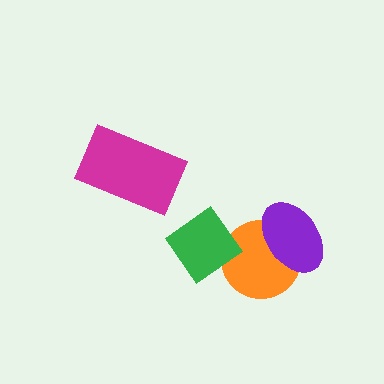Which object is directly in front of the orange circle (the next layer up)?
The green diamond is directly in front of the orange circle.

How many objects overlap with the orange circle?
2 objects overlap with the orange circle.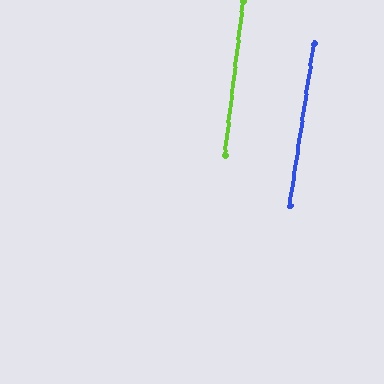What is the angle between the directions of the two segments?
Approximately 2 degrees.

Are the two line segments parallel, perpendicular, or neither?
Parallel — their directions differ by only 1.9°.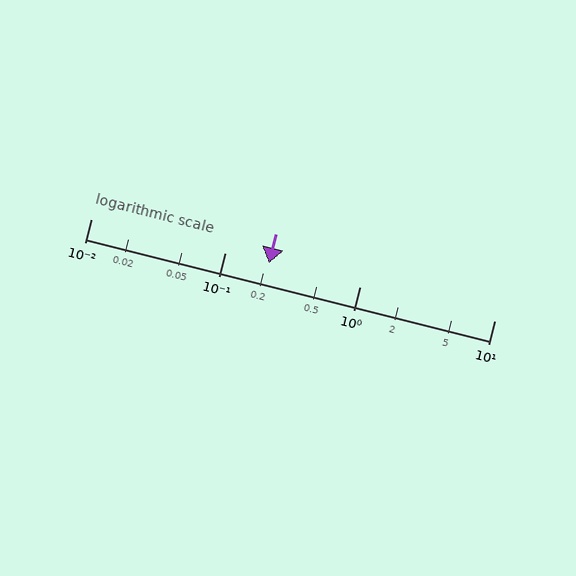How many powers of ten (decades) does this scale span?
The scale spans 3 decades, from 0.01 to 10.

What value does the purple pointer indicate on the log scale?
The pointer indicates approximately 0.21.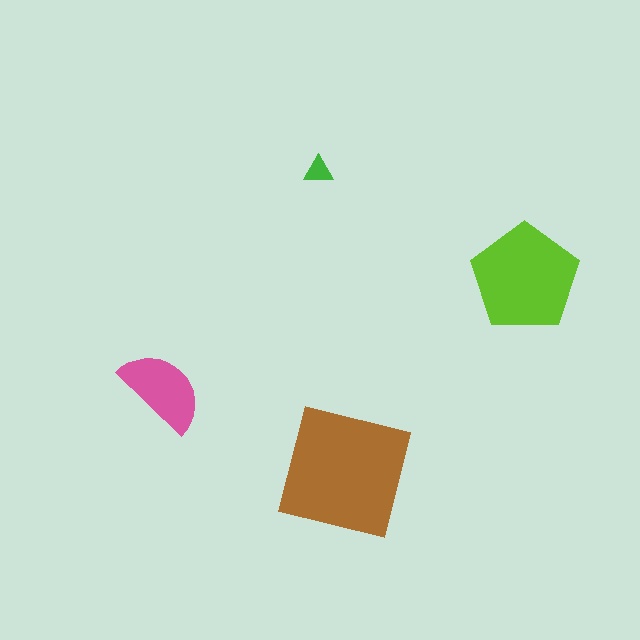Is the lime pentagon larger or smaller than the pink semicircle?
Larger.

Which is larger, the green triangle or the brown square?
The brown square.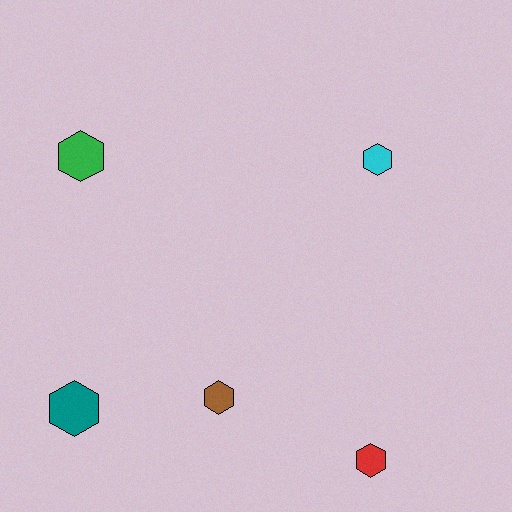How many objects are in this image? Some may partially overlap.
There are 5 objects.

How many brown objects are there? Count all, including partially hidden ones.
There is 1 brown object.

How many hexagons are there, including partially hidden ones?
There are 5 hexagons.